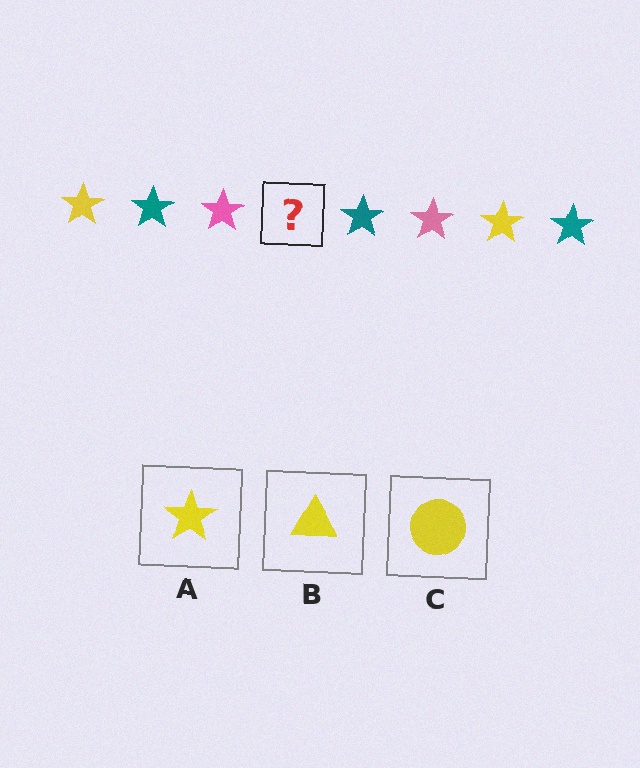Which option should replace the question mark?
Option A.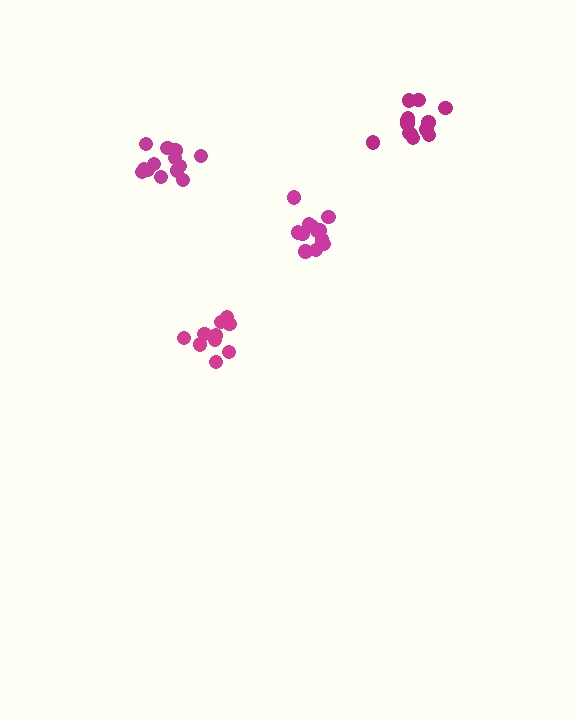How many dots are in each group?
Group 1: 14 dots, Group 2: 13 dots, Group 3: 13 dots, Group 4: 10 dots (50 total).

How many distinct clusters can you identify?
There are 4 distinct clusters.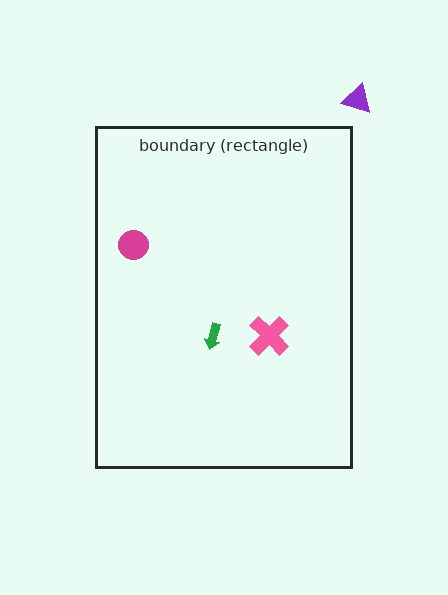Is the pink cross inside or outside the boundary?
Inside.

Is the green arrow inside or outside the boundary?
Inside.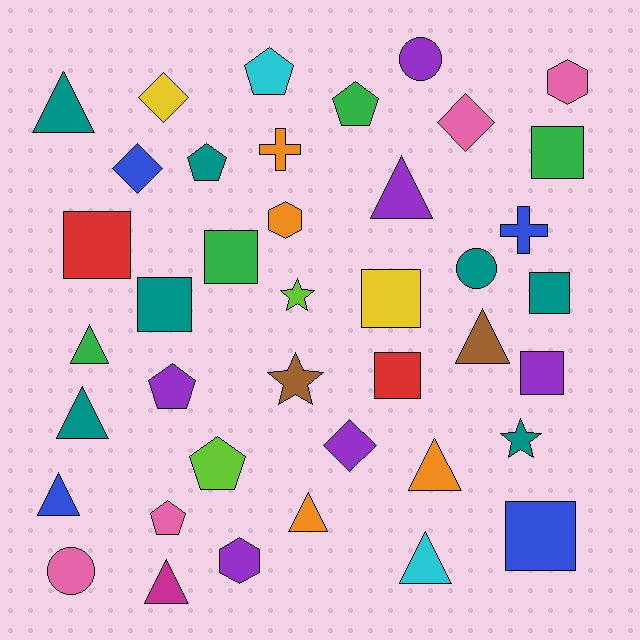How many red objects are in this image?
There are 2 red objects.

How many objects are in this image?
There are 40 objects.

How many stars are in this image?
There are 3 stars.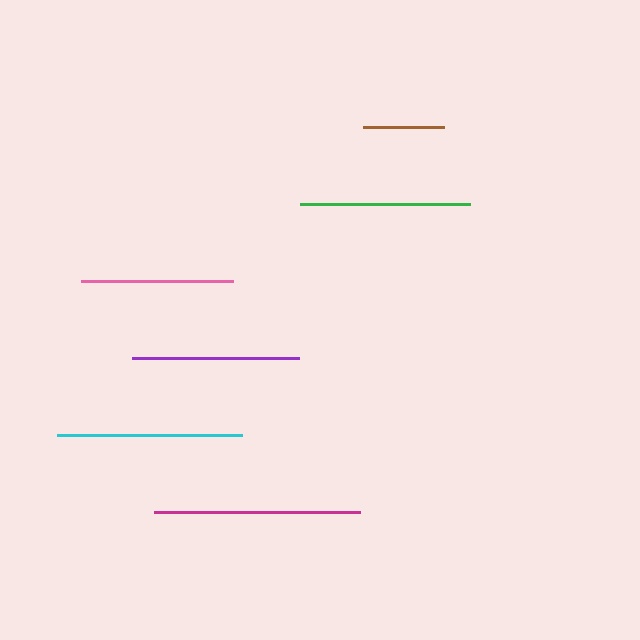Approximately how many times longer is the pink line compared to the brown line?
The pink line is approximately 1.9 times the length of the brown line.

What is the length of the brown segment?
The brown segment is approximately 81 pixels long.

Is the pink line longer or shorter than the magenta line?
The magenta line is longer than the pink line.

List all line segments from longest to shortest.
From longest to shortest: magenta, cyan, green, purple, pink, brown.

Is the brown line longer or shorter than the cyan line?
The cyan line is longer than the brown line.